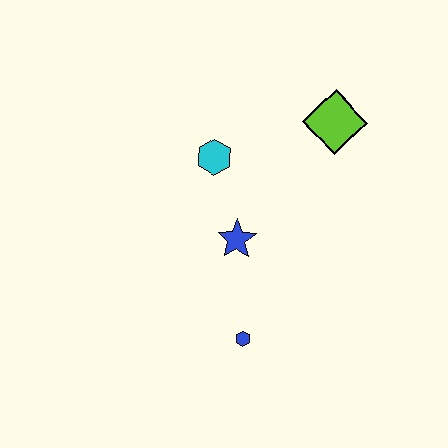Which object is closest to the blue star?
The cyan hexagon is closest to the blue star.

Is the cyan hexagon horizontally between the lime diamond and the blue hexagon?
No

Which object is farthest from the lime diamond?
The blue hexagon is farthest from the lime diamond.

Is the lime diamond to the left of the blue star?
No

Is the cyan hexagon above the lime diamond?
No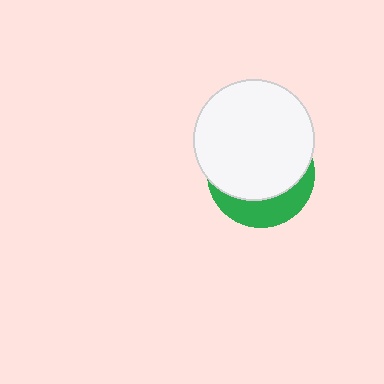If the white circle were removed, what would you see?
You would see the complete green circle.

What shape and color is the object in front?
The object in front is a white circle.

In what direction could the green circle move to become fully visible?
The green circle could move down. That would shift it out from behind the white circle entirely.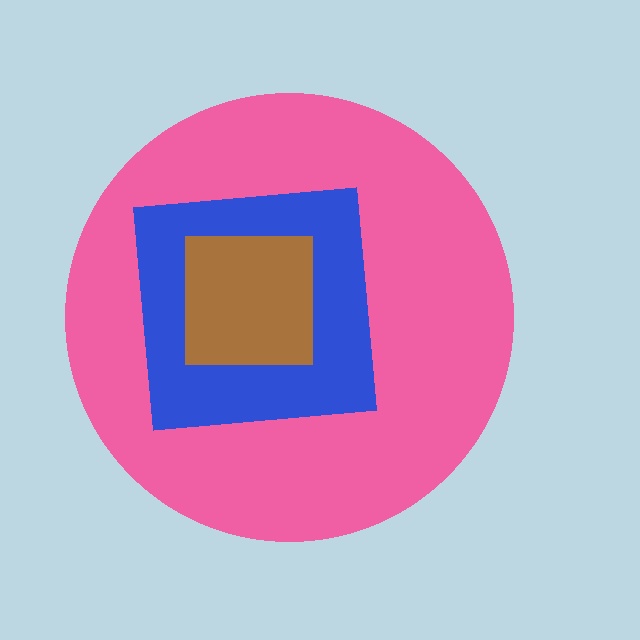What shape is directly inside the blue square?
The brown square.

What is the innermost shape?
The brown square.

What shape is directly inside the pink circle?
The blue square.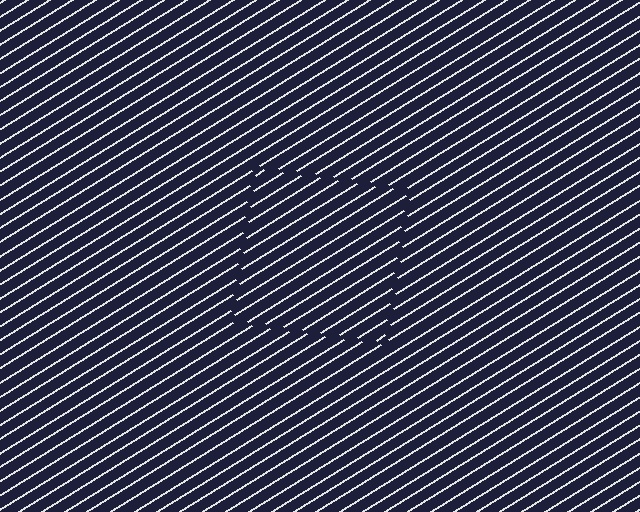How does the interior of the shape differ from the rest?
The interior of the shape contains the same grating, shifted by half a period — the contour is defined by the phase discontinuity where line-ends from the inner and outer gratings abut.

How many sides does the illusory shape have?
4 sides — the line-ends trace a square.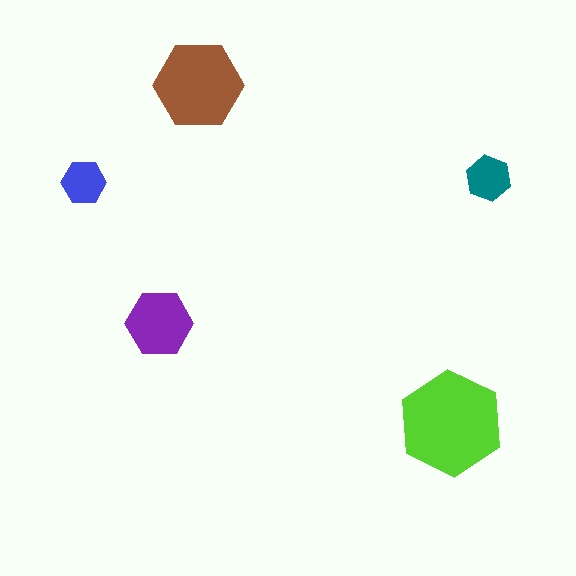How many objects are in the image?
There are 5 objects in the image.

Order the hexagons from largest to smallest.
the lime one, the brown one, the purple one, the teal one, the blue one.